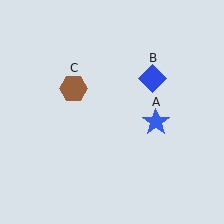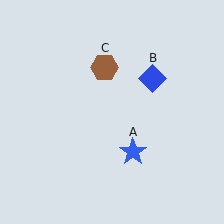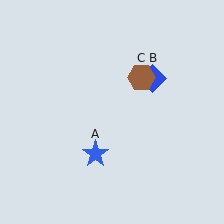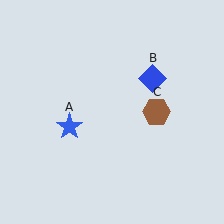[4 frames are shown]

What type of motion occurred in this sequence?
The blue star (object A), brown hexagon (object C) rotated clockwise around the center of the scene.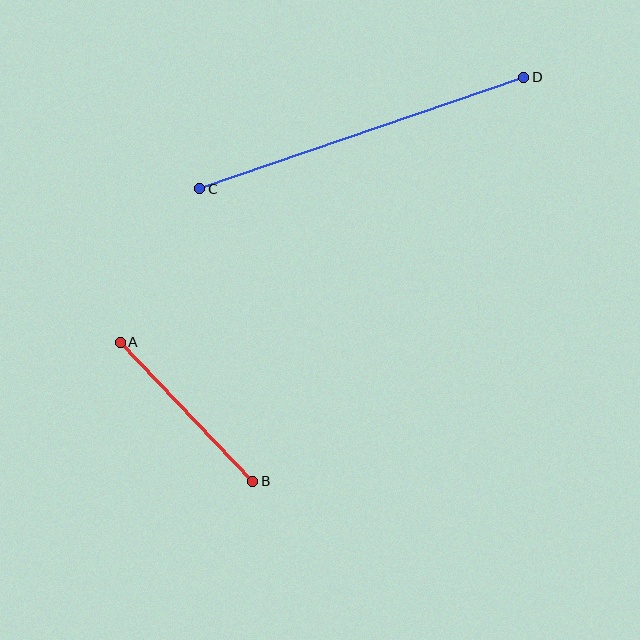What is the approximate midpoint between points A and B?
The midpoint is at approximately (187, 412) pixels.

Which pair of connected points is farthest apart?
Points C and D are farthest apart.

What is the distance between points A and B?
The distance is approximately 192 pixels.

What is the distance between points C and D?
The distance is approximately 343 pixels.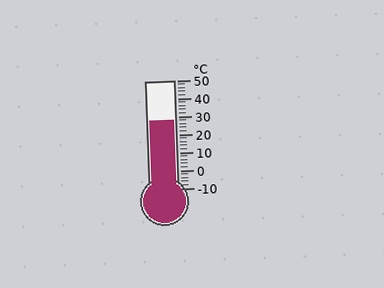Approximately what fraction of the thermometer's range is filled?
The thermometer is filled to approximately 65% of its range.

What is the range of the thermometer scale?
The thermometer scale ranges from -10°C to 50°C.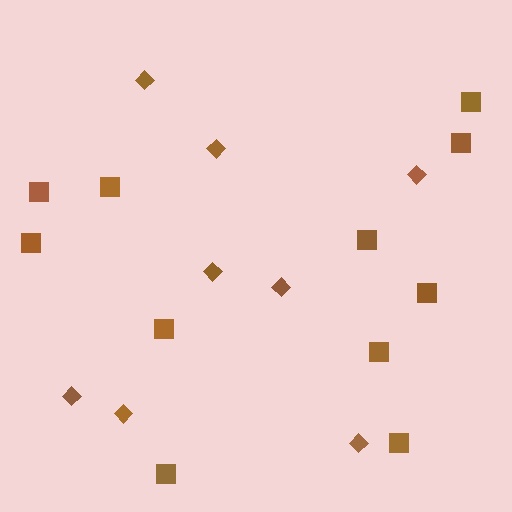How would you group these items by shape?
There are 2 groups: one group of squares (11) and one group of diamonds (8).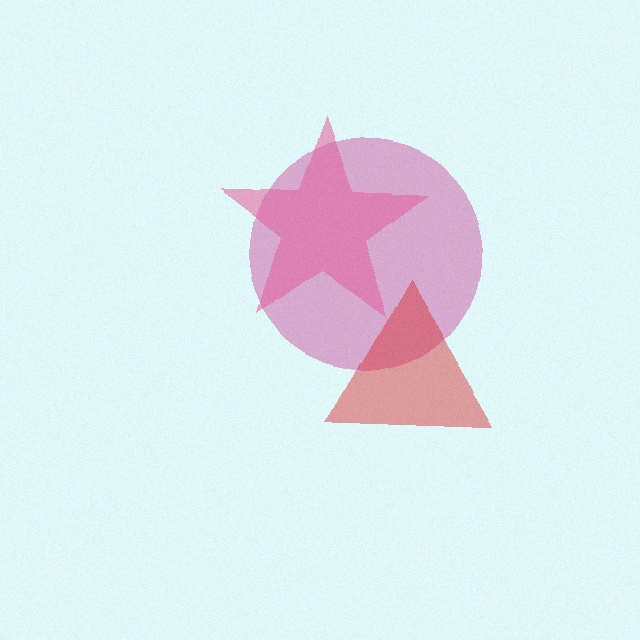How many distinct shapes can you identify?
There are 3 distinct shapes: a magenta circle, a red triangle, a pink star.